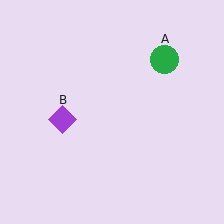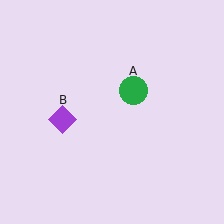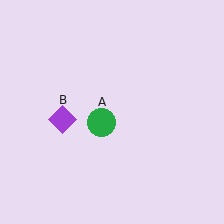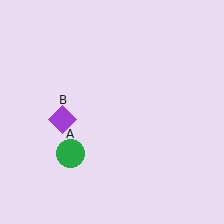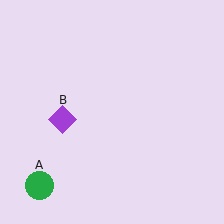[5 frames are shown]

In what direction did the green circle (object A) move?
The green circle (object A) moved down and to the left.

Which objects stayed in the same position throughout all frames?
Purple diamond (object B) remained stationary.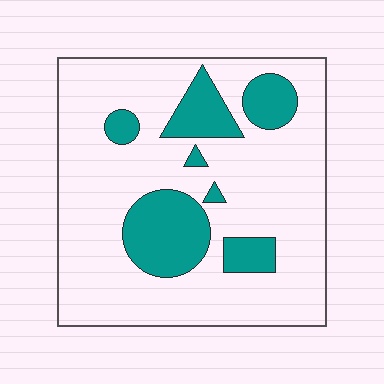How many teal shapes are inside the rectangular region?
7.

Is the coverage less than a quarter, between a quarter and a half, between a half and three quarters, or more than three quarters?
Less than a quarter.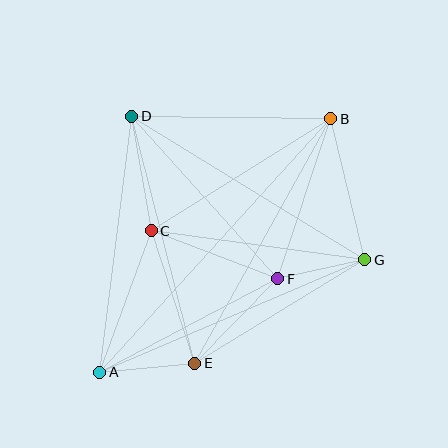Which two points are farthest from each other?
Points A and B are farthest from each other.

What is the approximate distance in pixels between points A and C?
The distance between A and C is approximately 150 pixels.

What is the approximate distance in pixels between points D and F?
The distance between D and F is approximately 218 pixels.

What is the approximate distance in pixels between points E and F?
The distance between E and F is approximately 119 pixels.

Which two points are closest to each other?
Points F and G are closest to each other.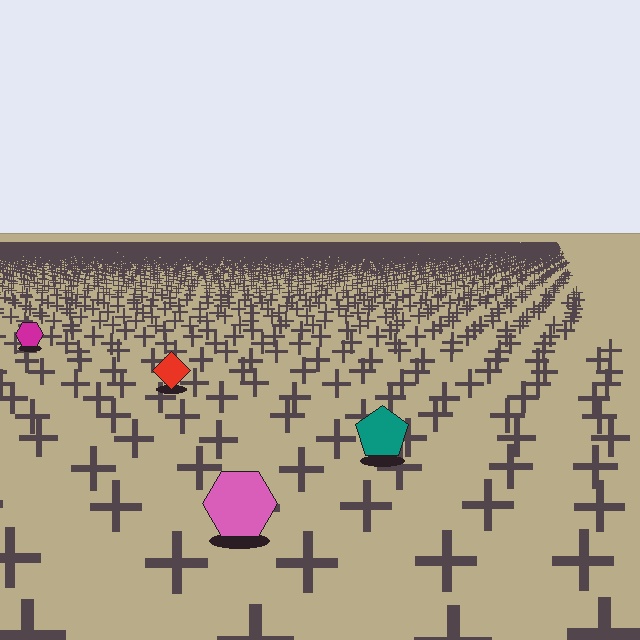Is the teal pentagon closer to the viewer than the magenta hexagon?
Yes. The teal pentagon is closer — you can tell from the texture gradient: the ground texture is coarser near it.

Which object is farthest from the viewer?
The magenta hexagon is farthest from the viewer. It appears smaller and the ground texture around it is denser.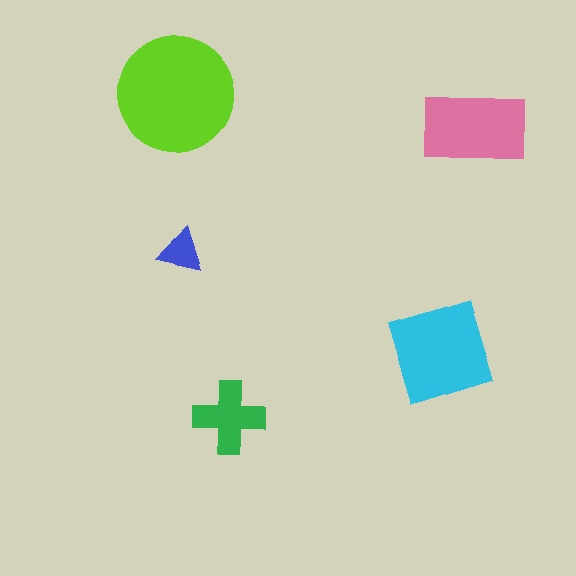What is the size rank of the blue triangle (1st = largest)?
5th.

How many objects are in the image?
There are 5 objects in the image.